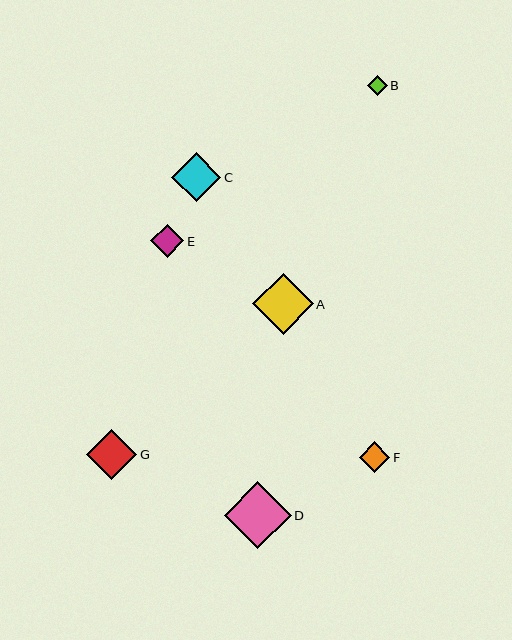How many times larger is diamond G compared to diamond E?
Diamond G is approximately 1.5 times the size of diamond E.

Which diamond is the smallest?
Diamond B is the smallest with a size of approximately 20 pixels.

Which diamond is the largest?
Diamond D is the largest with a size of approximately 66 pixels.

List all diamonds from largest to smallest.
From largest to smallest: D, A, G, C, E, F, B.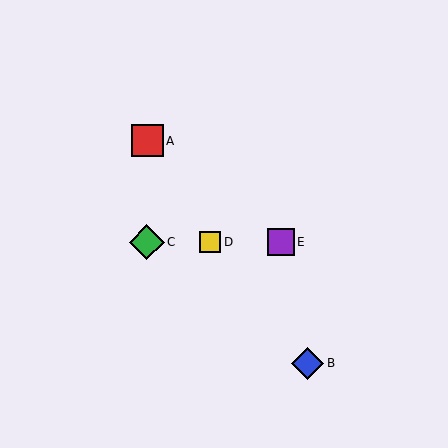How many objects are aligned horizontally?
3 objects (C, D, E) are aligned horizontally.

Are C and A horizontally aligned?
No, C is at y≈242 and A is at y≈141.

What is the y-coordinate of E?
Object E is at y≈242.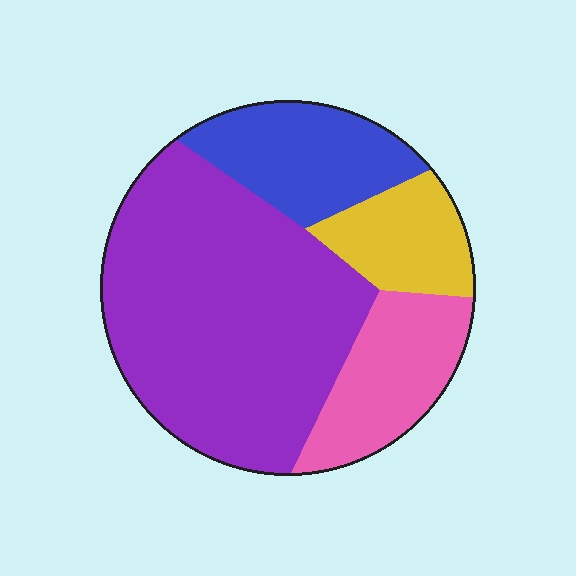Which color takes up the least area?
Yellow, at roughly 10%.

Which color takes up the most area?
Purple, at roughly 55%.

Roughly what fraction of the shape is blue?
Blue takes up less than a quarter of the shape.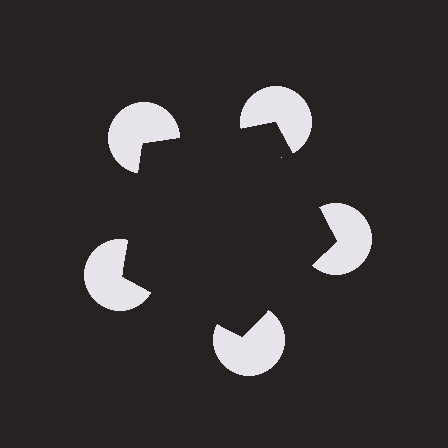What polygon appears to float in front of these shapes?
An illusory pentagon — its edges are inferred from the aligned wedge cuts in the pac-man discs, not physically drawn.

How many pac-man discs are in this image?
There are 5 — one at each vertex of the illusory pentagon.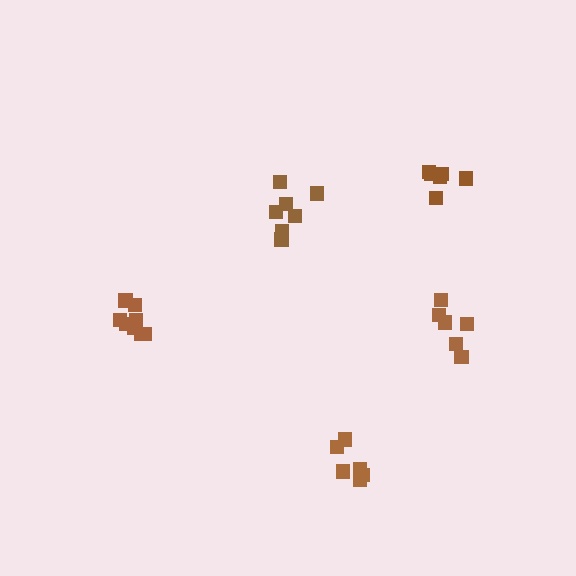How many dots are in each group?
Group 1: 6 dots, Group 2: 7 dots, Group 3: 6 dots, Group 4: 6 dots, Group 5: 8 dots (33 total).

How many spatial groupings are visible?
There are 5 spatial groupings.